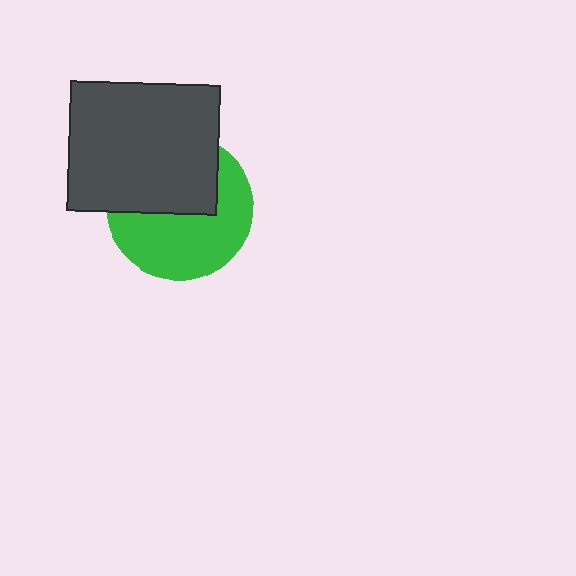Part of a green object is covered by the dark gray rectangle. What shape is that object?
It is a circle.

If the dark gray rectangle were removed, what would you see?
You would see the complete green circle.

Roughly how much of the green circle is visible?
About half of it is visible (roughly 55%).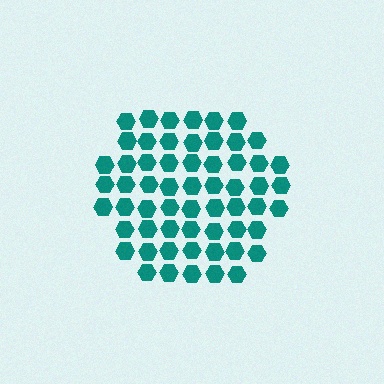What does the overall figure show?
The overall figure shows a hexagon.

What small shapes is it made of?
It is made of small hexagons.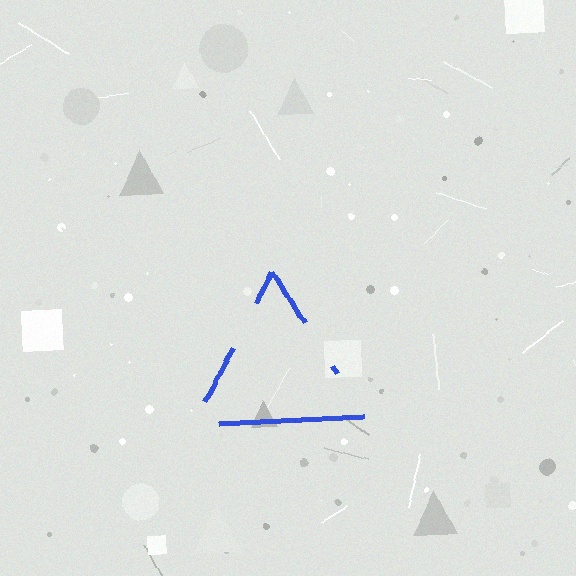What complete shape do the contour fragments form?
The contour fragments form a triangle.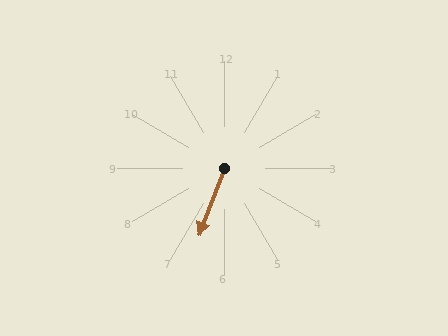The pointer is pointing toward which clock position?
Roughly 7 o'clock.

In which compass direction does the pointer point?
South.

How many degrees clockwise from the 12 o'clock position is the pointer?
Approximately 201 degrees.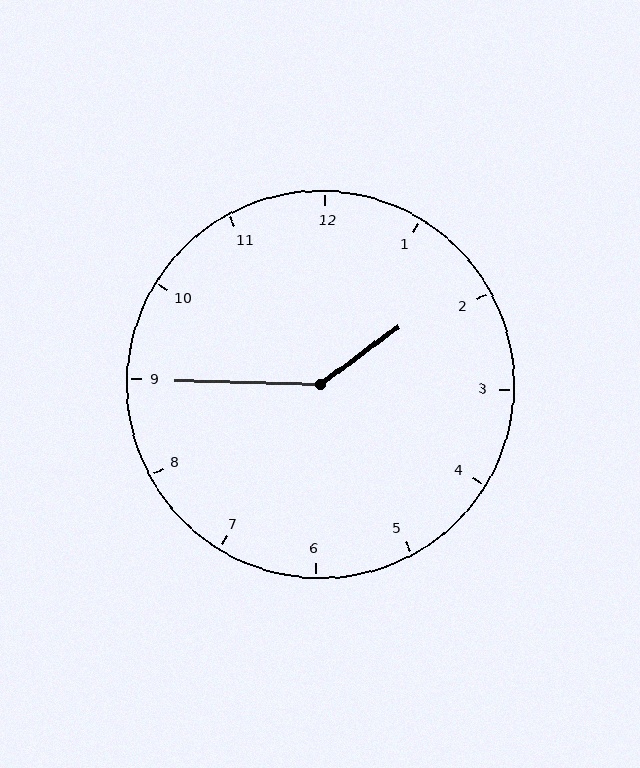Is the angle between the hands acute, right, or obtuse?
It is obtuse.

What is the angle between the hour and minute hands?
Approximately 142 degrees.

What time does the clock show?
1:45.